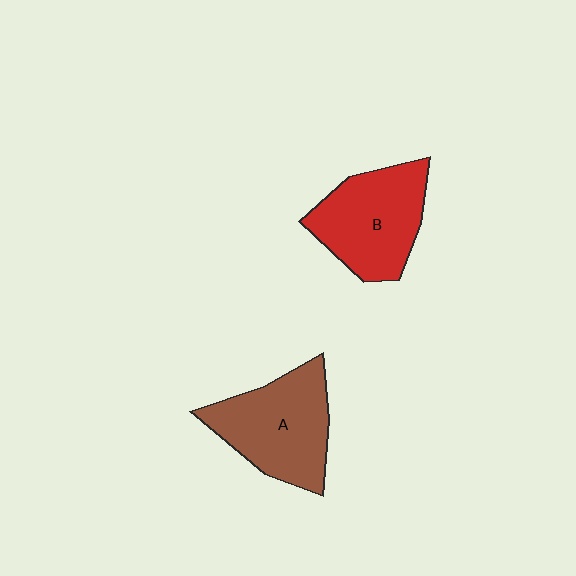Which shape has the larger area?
Shape A (brown).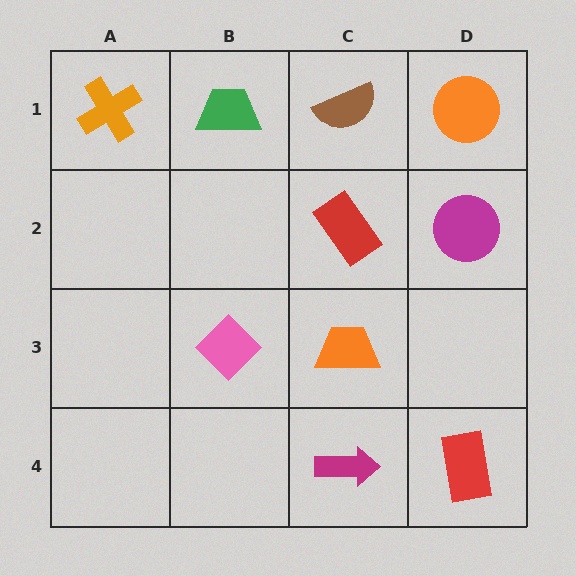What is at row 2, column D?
A magenta circle.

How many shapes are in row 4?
2 shapes.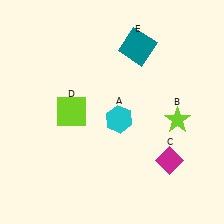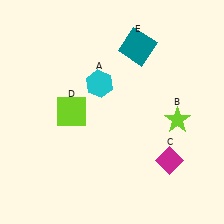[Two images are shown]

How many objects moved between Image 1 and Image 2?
1 object moved between the two images.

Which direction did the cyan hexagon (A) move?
The cyan hexagon (A) moved up.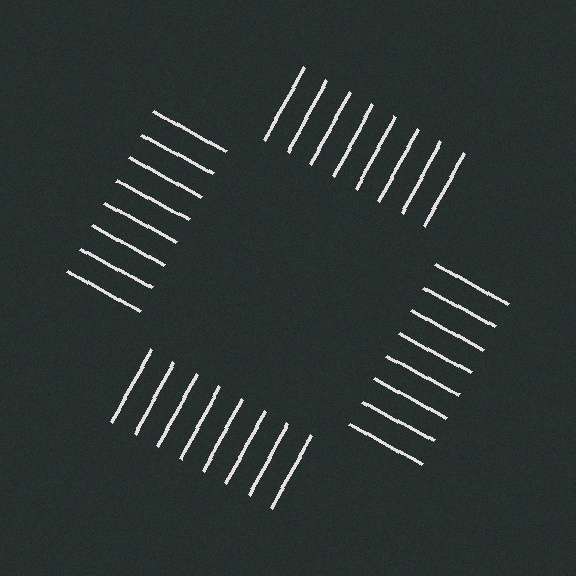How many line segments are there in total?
32 — 8 along each of the 4 edges.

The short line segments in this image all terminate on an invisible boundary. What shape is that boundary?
An illusory square — the line segments terminate on its edges but no continuous stroke is drawn.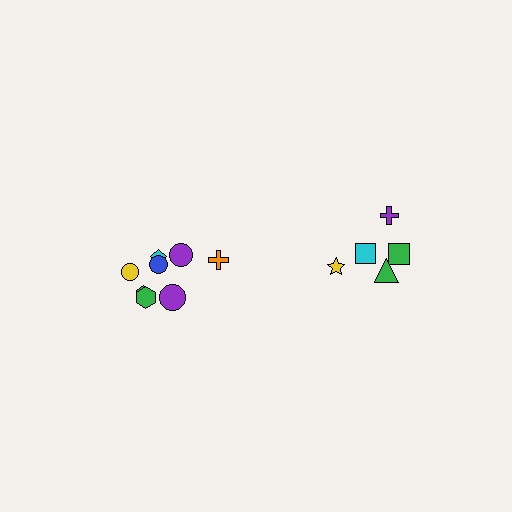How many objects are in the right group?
There are 5 objects.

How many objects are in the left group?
There are 8 objects.